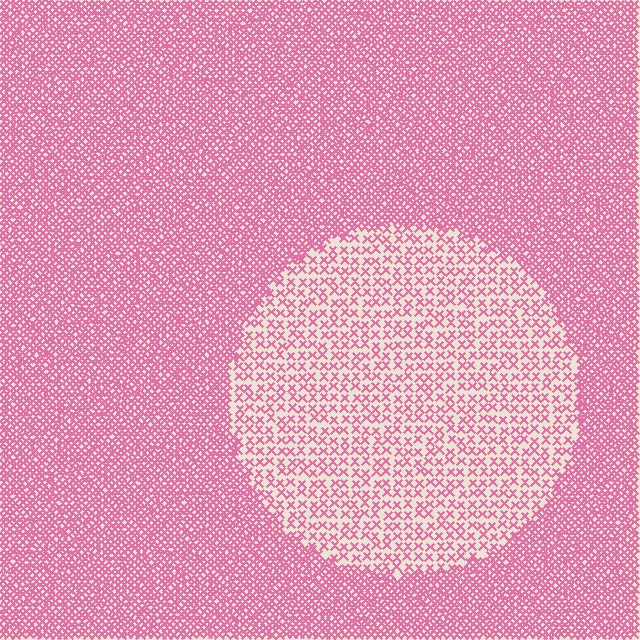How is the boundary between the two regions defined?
The boundary is defined by a change in element density (approximately 2.6x ratio). All elements are the same color, size, and shape.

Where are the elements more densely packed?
The elements are more densely packed outside the circle boundary.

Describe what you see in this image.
The image contains small pink elements arranged at two different densities. A circle-shaped region is visible where the elements are less densely packed than the surrounding area.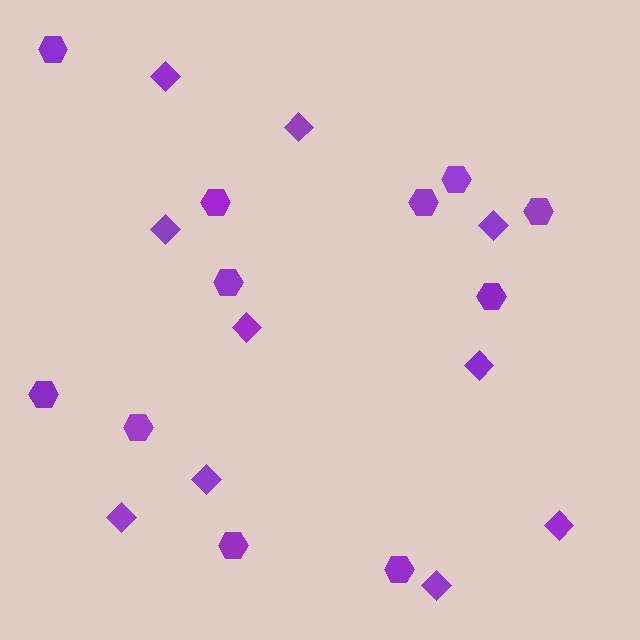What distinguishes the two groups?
There are 2 groups: one group of diamonds (10) and one group of hexagons (11).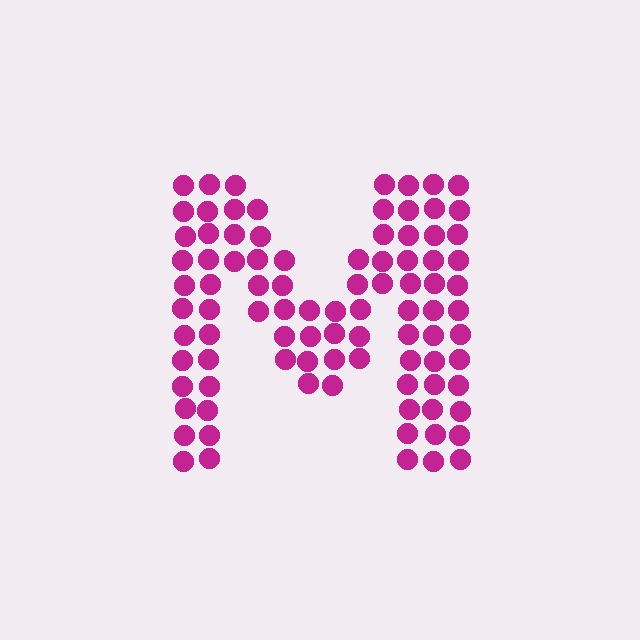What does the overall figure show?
The overall figure shows the letter M.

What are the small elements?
The small elements are circles.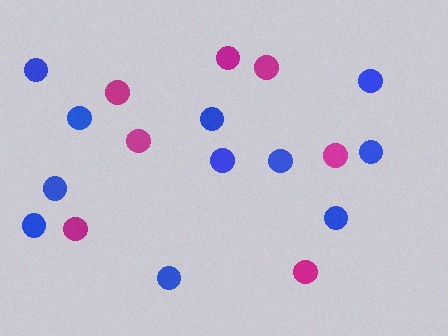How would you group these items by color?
There are 2 groups: one group of blue circles (11) and one group of magenta circles (7).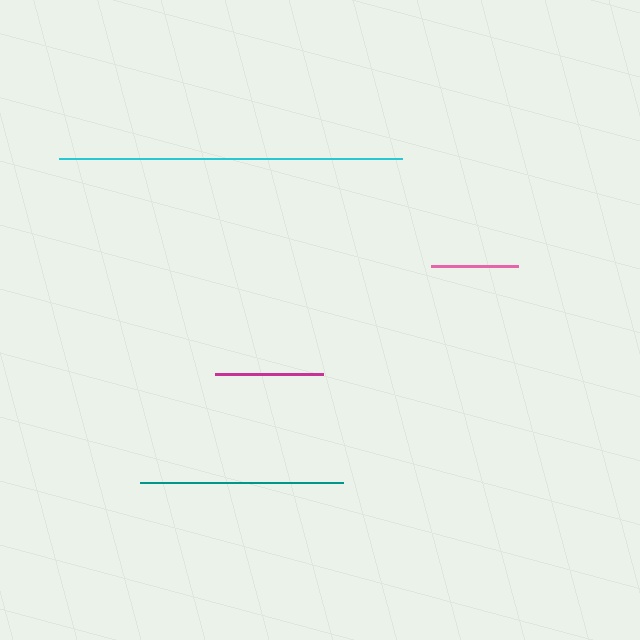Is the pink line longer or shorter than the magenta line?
The magenta line is longer than the pink line.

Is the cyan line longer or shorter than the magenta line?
The cyan line is longer than the magenta line.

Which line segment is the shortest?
The pink line is the shortest at approximately 87 pixels.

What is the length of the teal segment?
The teal segment is approximately 204 pixels long.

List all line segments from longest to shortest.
From longest to shortest: cyan, teal, magenta, pink.